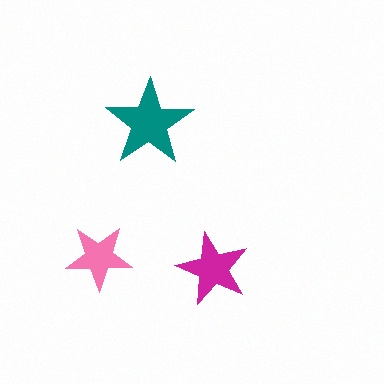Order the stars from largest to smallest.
the teal one, the magenta one, the pink one.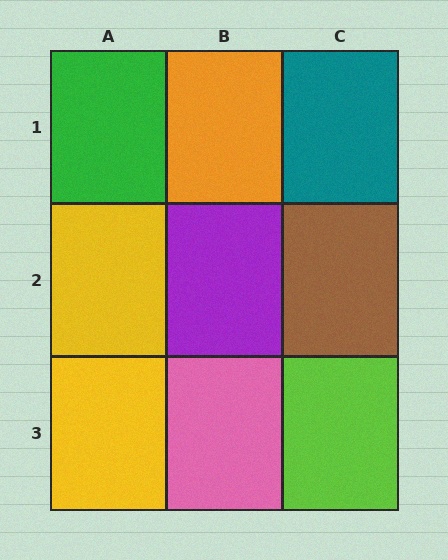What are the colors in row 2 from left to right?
Yellow, purple, brown.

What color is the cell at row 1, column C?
Teal.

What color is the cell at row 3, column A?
Yellow.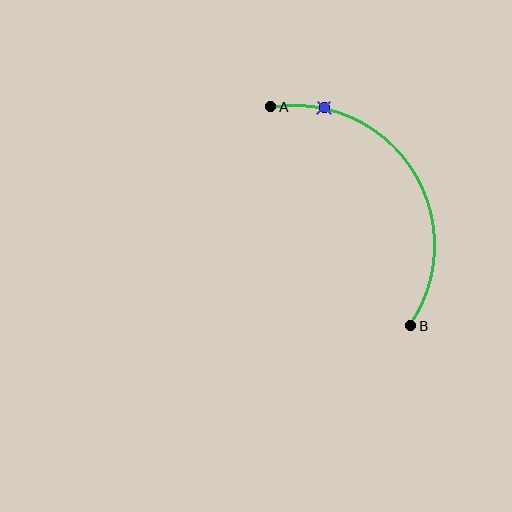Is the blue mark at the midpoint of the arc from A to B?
No. The blue mark lies on the arc but is closer to endpoint A. The arc midpoint would be at the point on the curve equidistant along the arc from both A and B.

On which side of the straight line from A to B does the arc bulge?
The arc bulges to the right of the straight line connecting A and B.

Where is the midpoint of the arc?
The arc midpoint is the point on the curve farthest from the straight line joining A and B. It sits to the right of that line.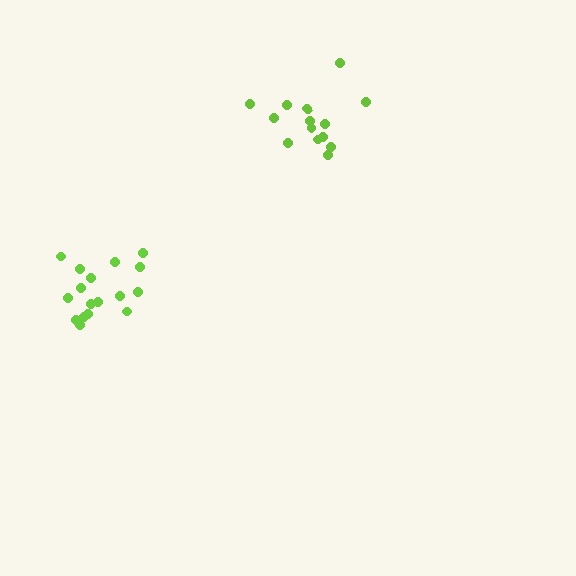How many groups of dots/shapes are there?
There are 2 groups.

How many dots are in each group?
Group 1: 17 dots, Group 2: 14 dots (31 total).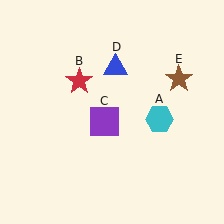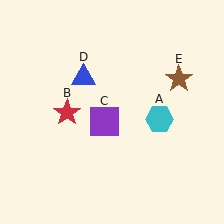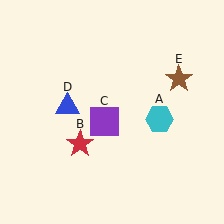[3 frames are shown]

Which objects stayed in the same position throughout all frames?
Cyan hexagon (object A) and purple square (object C) and brown star (object E) remained stationary.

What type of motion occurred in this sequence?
The red star (object B), blue triangle (object D) rotated counterclockwise around the center of the scene.